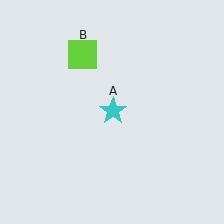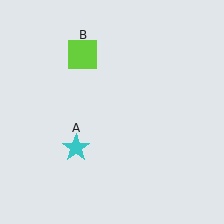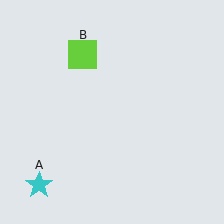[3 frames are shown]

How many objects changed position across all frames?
1 object changed position: cyan star (object A).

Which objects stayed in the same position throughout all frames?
Lime square (object B) remained stationary.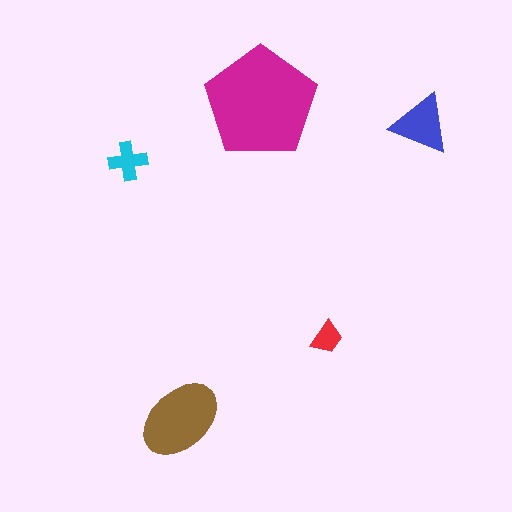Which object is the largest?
The magenta pentagon.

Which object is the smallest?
The red trapezoid.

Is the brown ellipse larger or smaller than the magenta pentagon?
Smaller.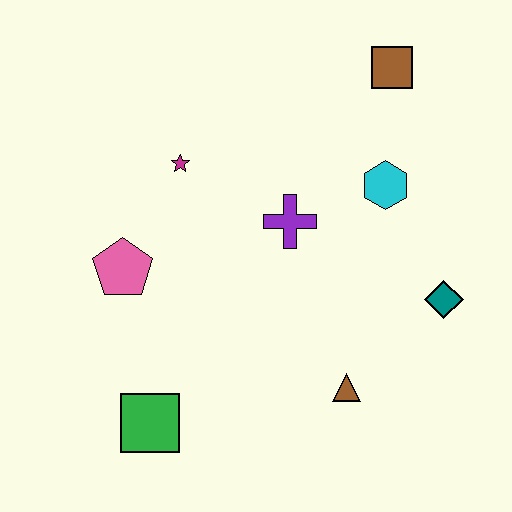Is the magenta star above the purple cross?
Yes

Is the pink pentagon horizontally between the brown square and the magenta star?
No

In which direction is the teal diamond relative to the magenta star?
The teal diamond is to the right of the magenta star.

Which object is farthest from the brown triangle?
The brown square is farthest from the brown triangle.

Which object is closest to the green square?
The pink pentagon is closest to the green square.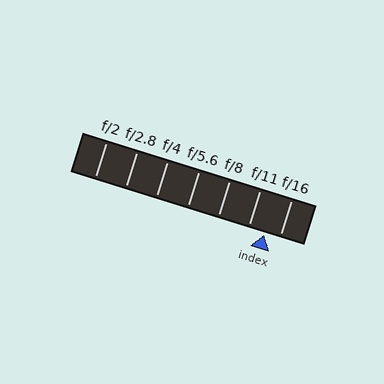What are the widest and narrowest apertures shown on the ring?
The widest aperture shown is f/2 and the narrowest is f/16.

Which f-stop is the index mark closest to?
The index mark is closest to f/16.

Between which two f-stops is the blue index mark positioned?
The index mark is between f/11 and f/16.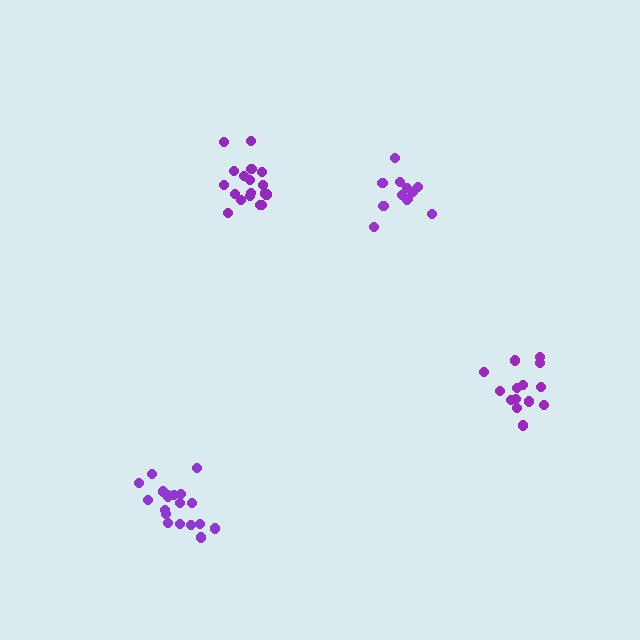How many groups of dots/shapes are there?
There are 4 groups.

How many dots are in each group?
Group 1: 19 dots, Group 2: 15 dots, Group 3: 13 dots, Group 4: 18 dots (65 total).